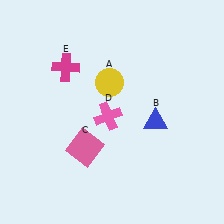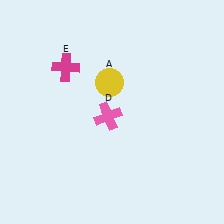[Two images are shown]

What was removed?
The pink square (C), the blue triangle (B) were removed in Image 2.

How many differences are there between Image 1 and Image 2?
There are 2 differences between the two images.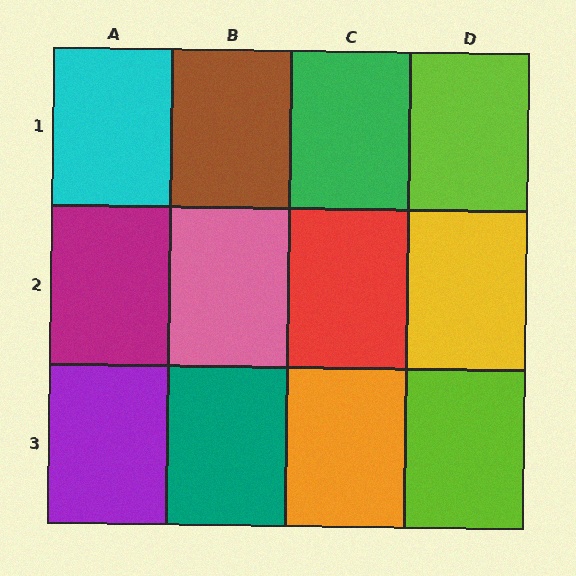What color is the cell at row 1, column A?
Cyan.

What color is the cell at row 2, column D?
Yellow.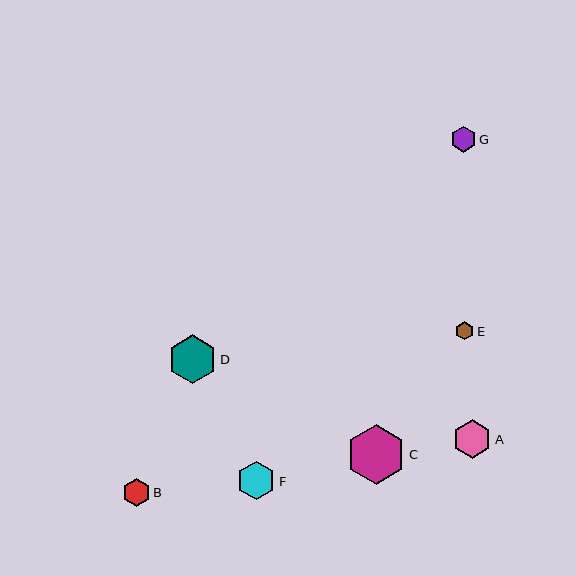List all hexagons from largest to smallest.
From largest to smallest: C, D, F, A, B, G, E.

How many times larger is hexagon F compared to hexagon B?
Hexagon F is approximately 1.4 times the size of hexagon B.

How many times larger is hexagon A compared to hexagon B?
Hexagon A is approximately 1.4 times the size of hexagon B.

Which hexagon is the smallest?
Hexagon E is the smallest with a size of approximately 18 pixels.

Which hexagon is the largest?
Hexagon C is the largest with a size of approximately 59 pixels.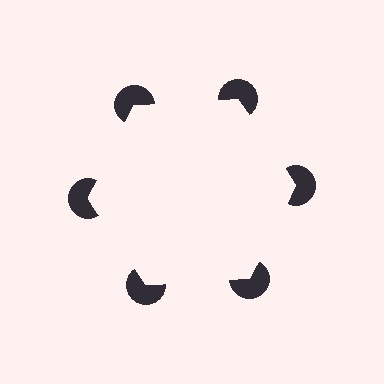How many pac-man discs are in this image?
There are 6 — one at each vertex of the illusory hexagon.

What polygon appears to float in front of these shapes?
An illusory hexagon — its edges are inferred from the aligned wedge cuts in the pac-man discs, not physically drawn.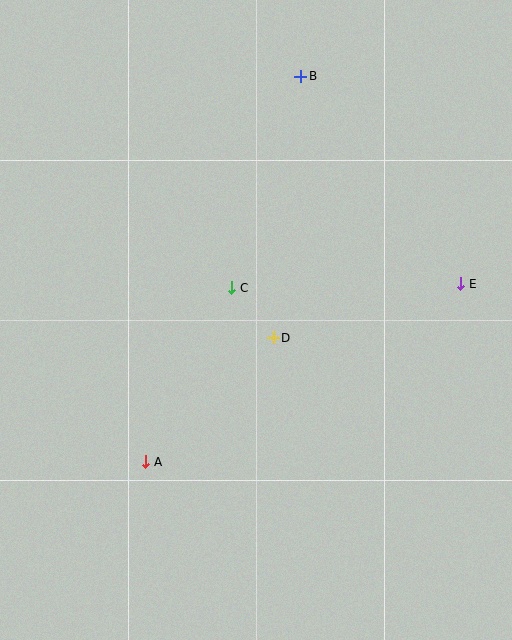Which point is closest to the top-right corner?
Point B is closest to the top-right corner.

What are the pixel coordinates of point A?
Point A is at (146, 462).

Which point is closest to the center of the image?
Point D at (273, 338) is closest to the center.